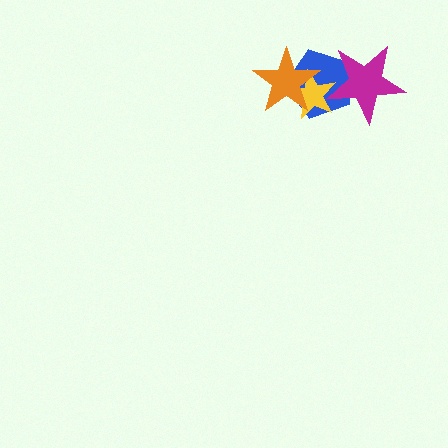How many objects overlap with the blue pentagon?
3 objects overlap with the blue pentagon.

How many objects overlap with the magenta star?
2 objects overlap with the magenta star.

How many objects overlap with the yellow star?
3 objects overlap with the yellow star.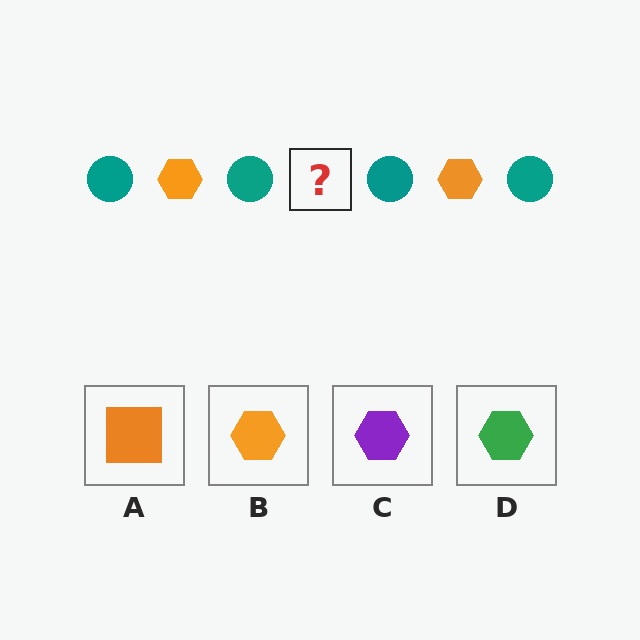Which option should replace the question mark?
Option B.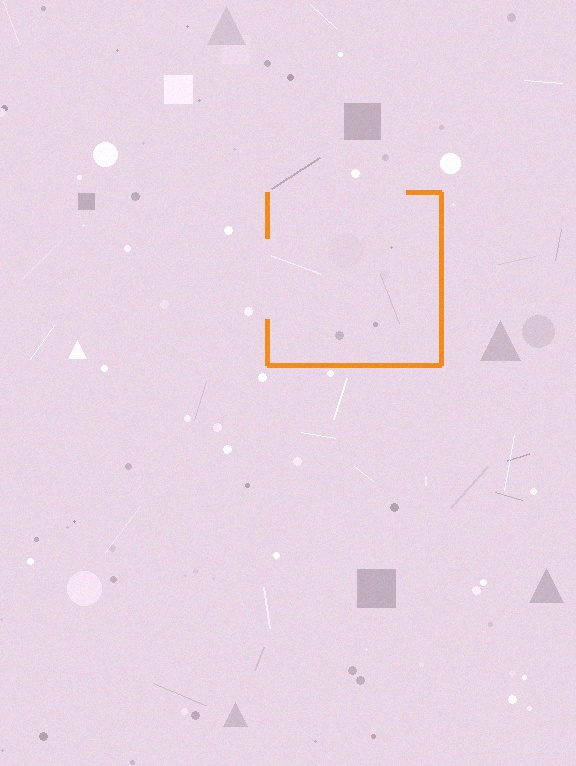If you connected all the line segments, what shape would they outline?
They would outline a square.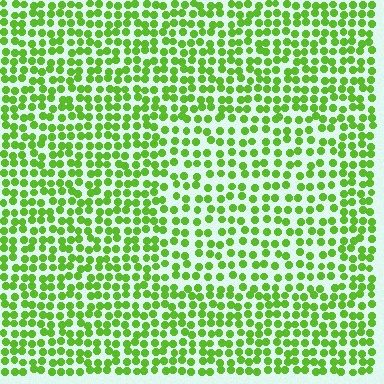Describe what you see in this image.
The image contains small lime elements arranged at two different densities. A rectangle-shaped region is visible where the elements are less densely packed than the surrounding area.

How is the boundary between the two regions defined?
The boundary is defined by a change in element density (approximately 1.4x ratio). All elements are the same color, size, and shape.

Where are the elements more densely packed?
The elements are more densely packed outside the rectangle boundary.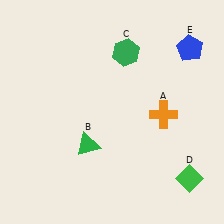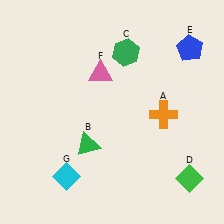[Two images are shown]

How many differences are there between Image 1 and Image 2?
There are 2 differences between the two images.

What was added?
A pink triangle (F), a cyan diamond (G) were added in Image 2.